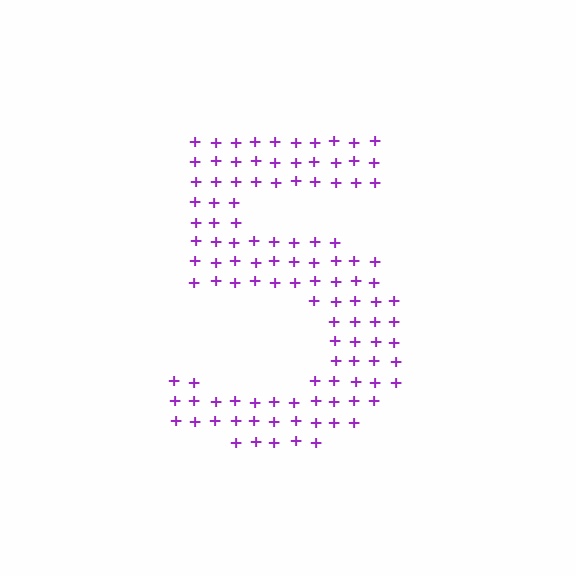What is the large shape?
The large shape is the digit 5.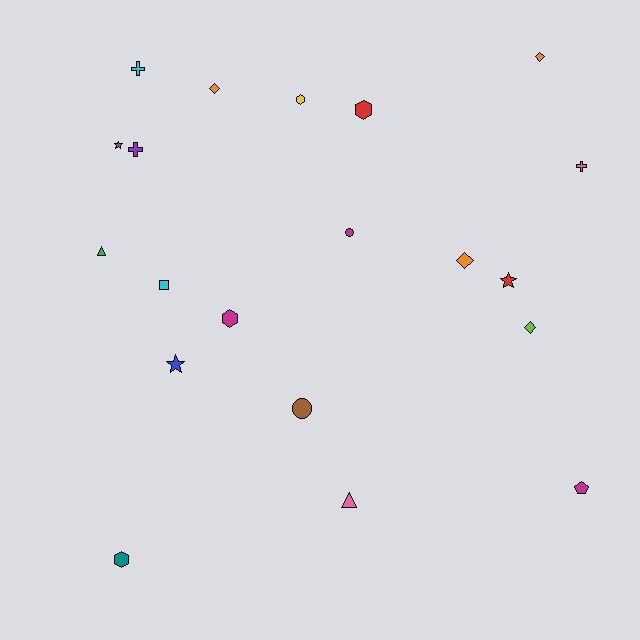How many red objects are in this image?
There are 2 red objects.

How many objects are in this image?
There are 20 objects.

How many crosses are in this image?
There are 3 crosses.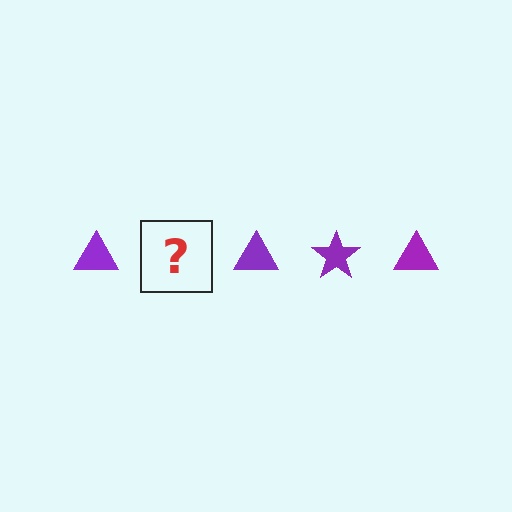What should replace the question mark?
The question mark should be replaced with a purple star.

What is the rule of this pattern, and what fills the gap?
The rule is that the pattern cycles through triangle, star shapes in purple. The gap should be filled with a purple star.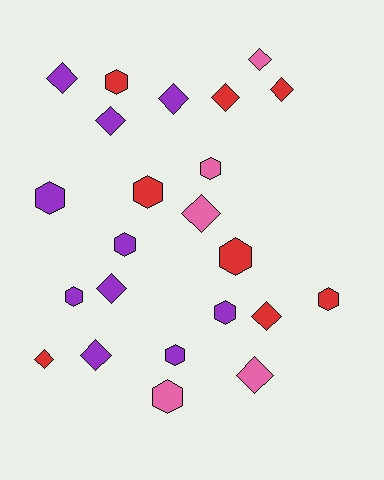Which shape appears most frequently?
Diamond, with 12 objects.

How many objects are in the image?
There are 23 objects.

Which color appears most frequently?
Purple, with 10 objects.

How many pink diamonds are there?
There are 3 pink diamonds.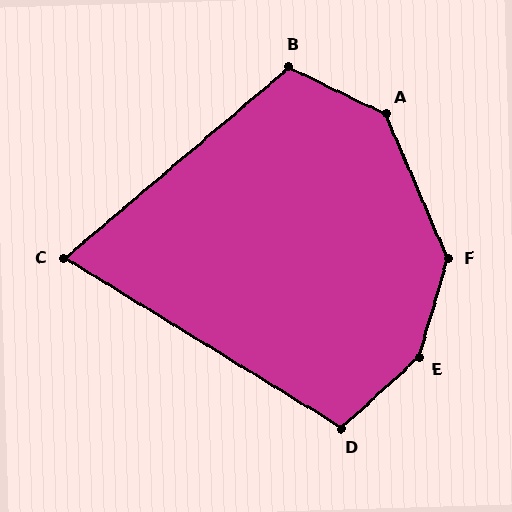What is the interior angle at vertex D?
Approximately 106 degrees (obtuse).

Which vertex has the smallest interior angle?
C, at approximately 72 degrees.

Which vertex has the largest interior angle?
E, at approximately 149 degrees.